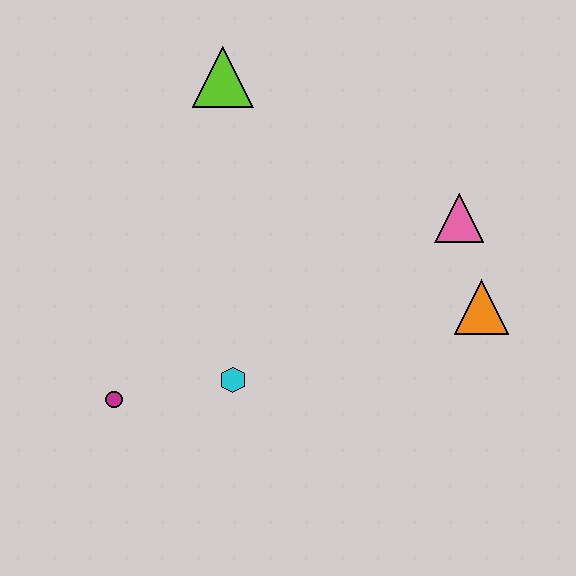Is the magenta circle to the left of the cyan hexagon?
Yes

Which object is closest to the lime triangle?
The pink triangle is closest to the lime triangle.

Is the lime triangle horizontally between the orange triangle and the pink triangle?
No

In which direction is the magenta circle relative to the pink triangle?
The magenta circle is to the left of the pink triangle.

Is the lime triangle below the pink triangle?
No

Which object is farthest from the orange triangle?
The magenta circle is farthest from the orange triangle.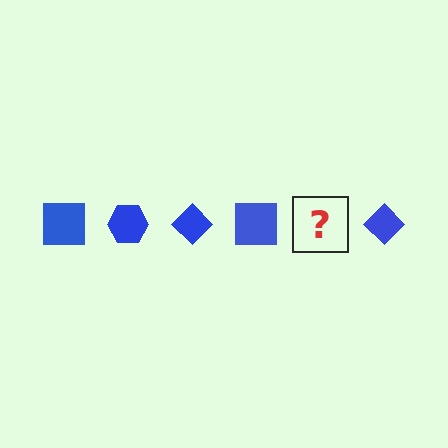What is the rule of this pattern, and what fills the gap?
The rule is that the pattern cycles through square, hexagon, diamond shapes in blue. The gap should be filled with a blue hexagon.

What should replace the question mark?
The question mark should be replaced with a blue hexagon.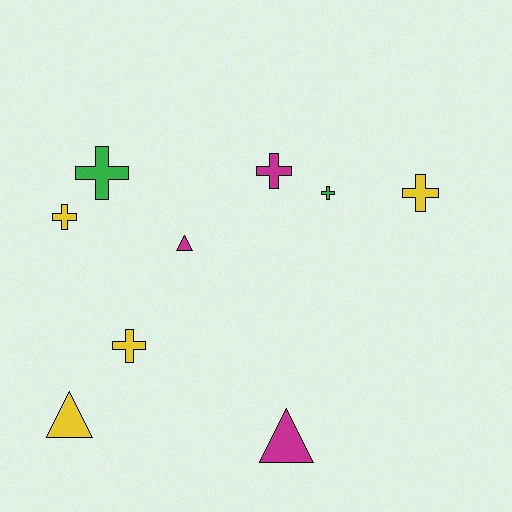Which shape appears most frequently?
Cross, with 6 objects.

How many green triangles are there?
There are no green triangles.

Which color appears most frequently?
Yellow, with 4 objects.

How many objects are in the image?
There are 9 objects.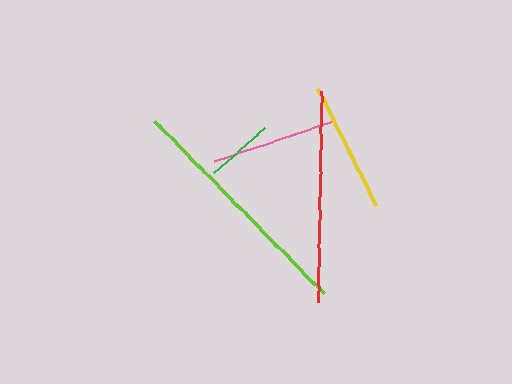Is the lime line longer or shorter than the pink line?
The lime line is longer than the pink line.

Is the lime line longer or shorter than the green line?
The lime line is longer than the green line.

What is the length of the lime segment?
The lime segment is approximately 242 pixels long.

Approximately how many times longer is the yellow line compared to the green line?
The yellow line is approximately 1.9 times the length of the green line.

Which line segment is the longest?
The lime line is the longest at approximately 242 pixels.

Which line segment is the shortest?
The green line is the shortest at approximately 68 pixels.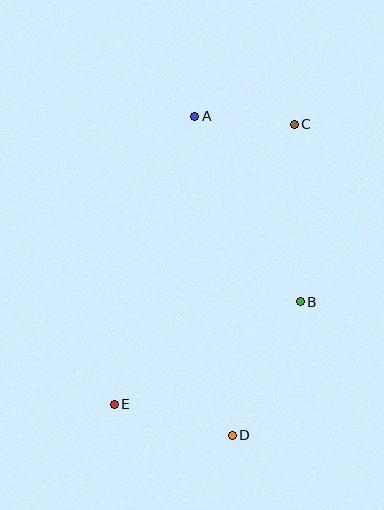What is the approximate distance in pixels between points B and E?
The distance between B and E is approximately 212 pixels.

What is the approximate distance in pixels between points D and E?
The distance between D and E is approximately 122 pixels.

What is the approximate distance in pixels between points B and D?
The distance between B and D is approximately 149 pixels.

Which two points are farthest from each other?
Points C and E are farthest from each other.